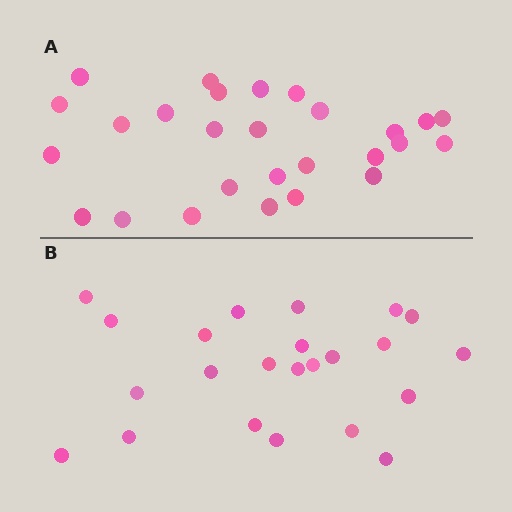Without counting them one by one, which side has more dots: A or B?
Region A (the top region) has more dots.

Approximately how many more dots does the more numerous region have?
Region A has about 4 more dots than region B.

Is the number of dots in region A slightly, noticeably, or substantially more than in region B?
Region A has only slightly more — the two regions are fairly close. The ratio is roughly 1.2 to 1.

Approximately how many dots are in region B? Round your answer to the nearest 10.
About 20 dots. (The exact count is 23, which rounds to 20.)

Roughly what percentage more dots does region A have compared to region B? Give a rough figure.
About 15% more.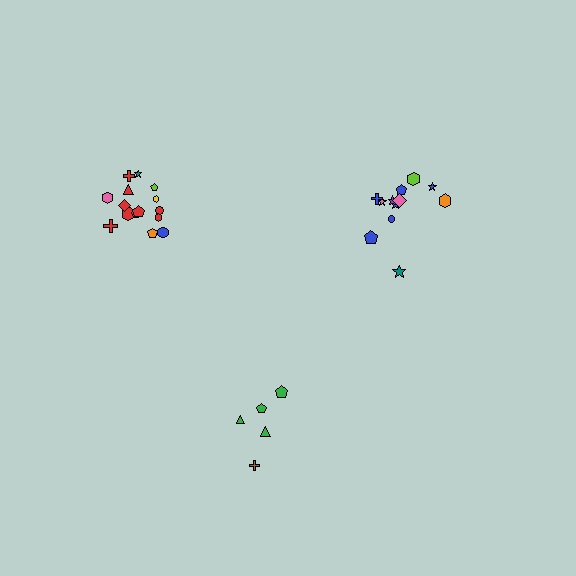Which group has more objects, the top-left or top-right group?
The top-left group.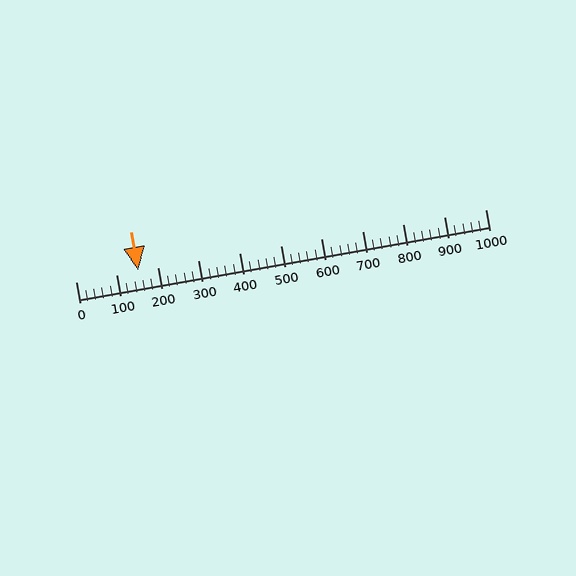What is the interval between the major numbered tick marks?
The major tick marks are spaced 100 units apart.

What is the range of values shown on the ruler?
The ruler shows values from 0 to 1000.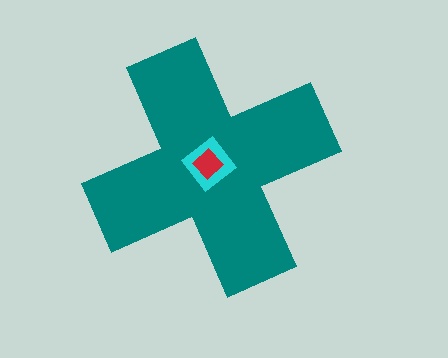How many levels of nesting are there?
3.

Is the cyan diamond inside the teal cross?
Yes.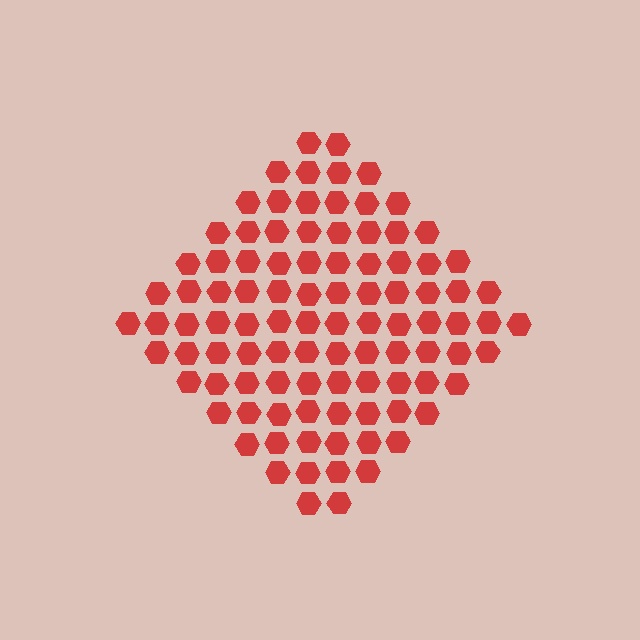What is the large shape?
The large shape is a diamond.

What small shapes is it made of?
It is made of small hexagons.